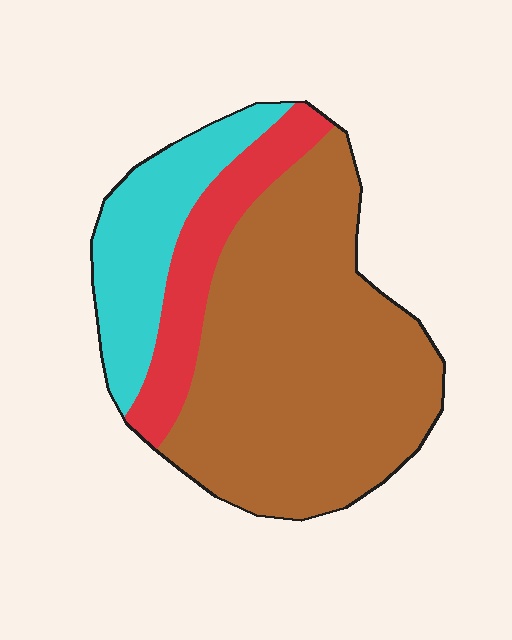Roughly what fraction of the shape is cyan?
Cyan covers about 20% of the shape.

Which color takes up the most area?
Brown, at roughly 65%.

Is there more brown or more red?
Brown.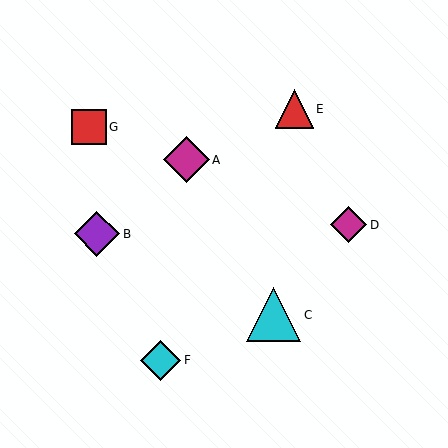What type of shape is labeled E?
Shape E is a red triangle.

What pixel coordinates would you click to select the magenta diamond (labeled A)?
Click at (186, 160) to select the magenta diamond A.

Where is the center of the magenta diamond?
The center of the magenta diamond is at (186, 160).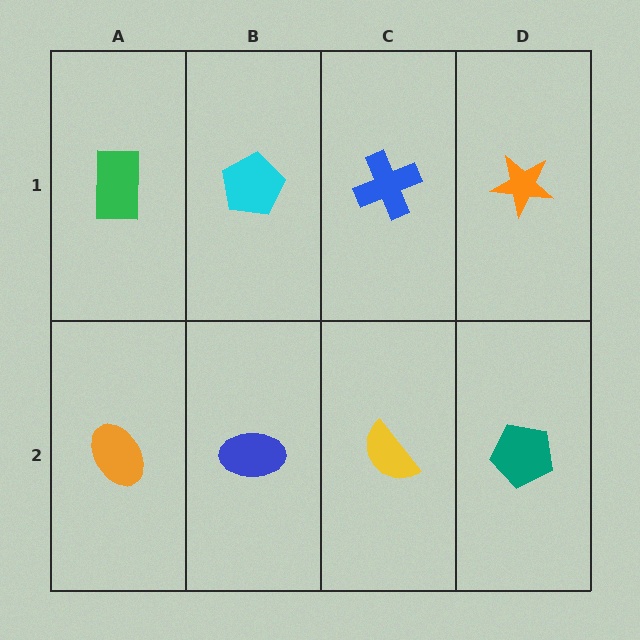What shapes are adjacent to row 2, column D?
An orange star (row 1, column D), a yellow semicircle (row 2, column C).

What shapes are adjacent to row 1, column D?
A teal pentagon (row 2, column D), a blue cross (row 1, column C).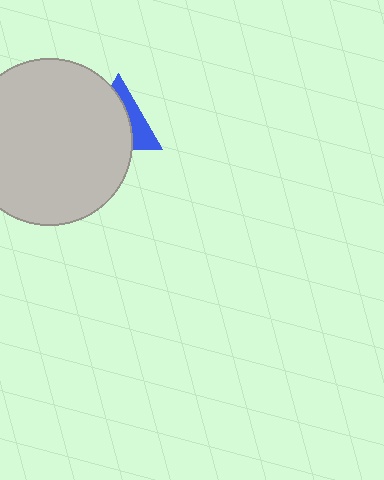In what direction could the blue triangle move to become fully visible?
The blue triangle could move right. That would shift it out from behind the light gray circle entirely.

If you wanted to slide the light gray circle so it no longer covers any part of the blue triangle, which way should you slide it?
Slide it left — that is the most direct way to separate the two shapes.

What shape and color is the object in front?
The object in front is a light gray circle.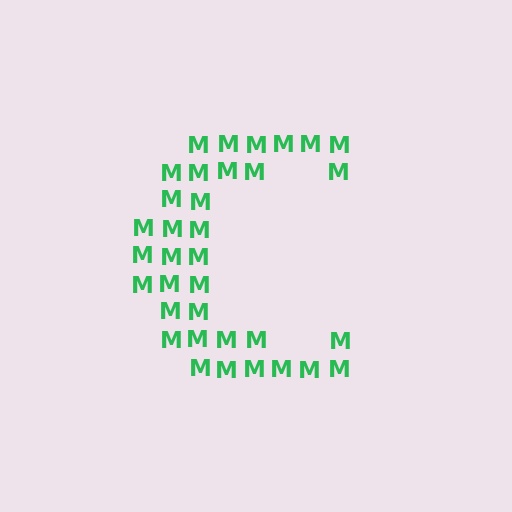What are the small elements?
The small elements are letter M's.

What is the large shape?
The large shape is the letter C.